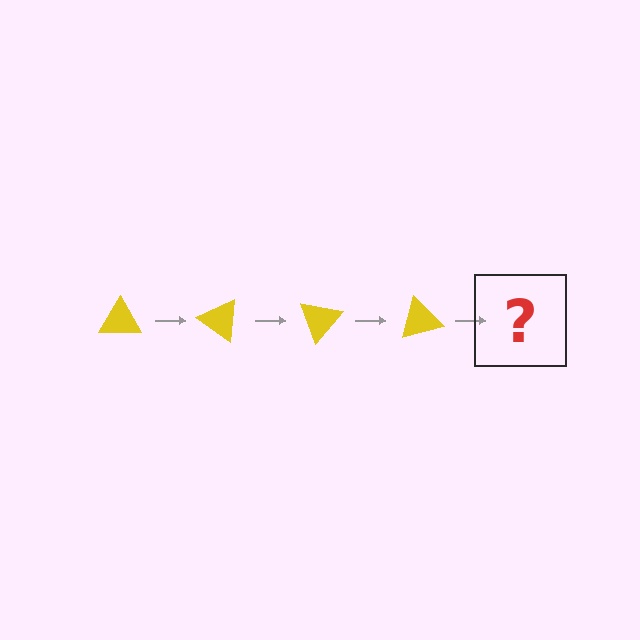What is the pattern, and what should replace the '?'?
The pattern is that the triangle rotates 35 degrees each step. The '?' should be a yellow triangle rotated 140 degrees.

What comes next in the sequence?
The next element should be a yellow triangle rotated 140 degrees.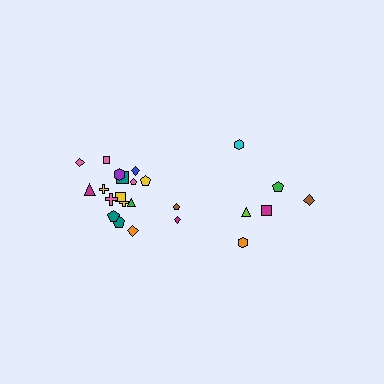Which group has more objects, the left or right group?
The left group.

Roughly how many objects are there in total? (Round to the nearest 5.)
Roughly 25 objects in total.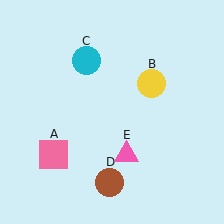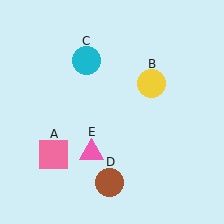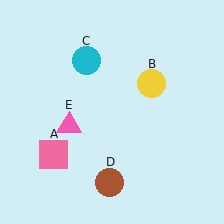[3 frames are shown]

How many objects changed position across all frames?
1 object changed position: pink triangle (object E).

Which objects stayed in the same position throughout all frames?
Pink square (object A) and yellow circle (object B) and cyan circle (object C) and brown circle (object D) remained stationary.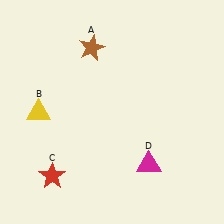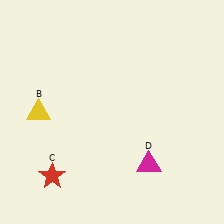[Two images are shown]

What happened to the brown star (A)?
The brown star (A) was removed in Image 2. It was in the top-left area of Image 1.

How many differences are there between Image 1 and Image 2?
There is 1 difference between the two images.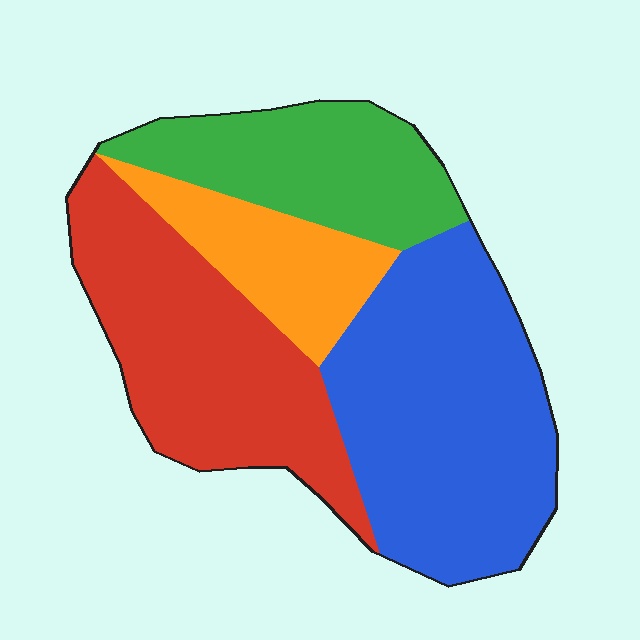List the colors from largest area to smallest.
From largest to smallest: blue, red, green, orange.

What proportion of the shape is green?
Green covers 20% of the shape.